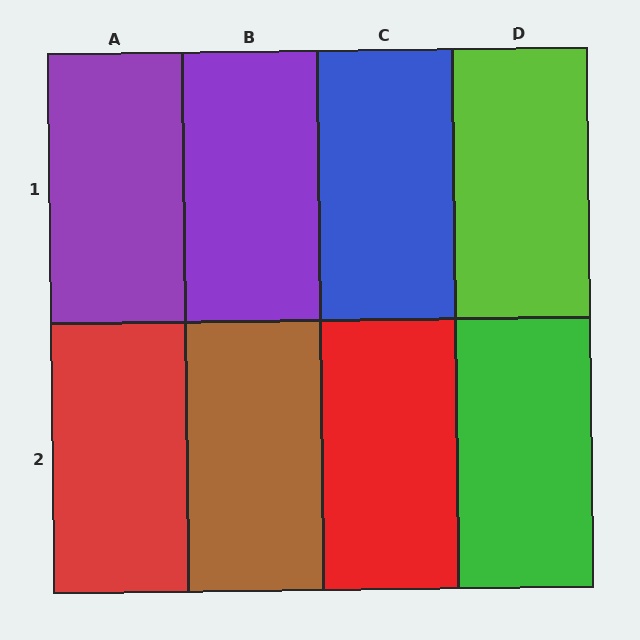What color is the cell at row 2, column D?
Green.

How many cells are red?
2 cells are red.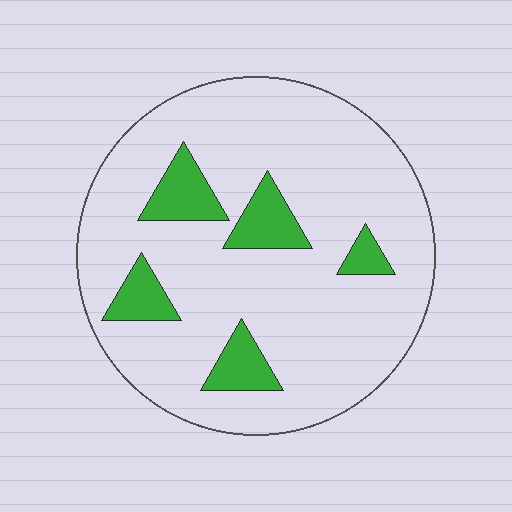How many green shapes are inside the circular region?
5.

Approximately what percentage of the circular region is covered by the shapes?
Approximately 15%.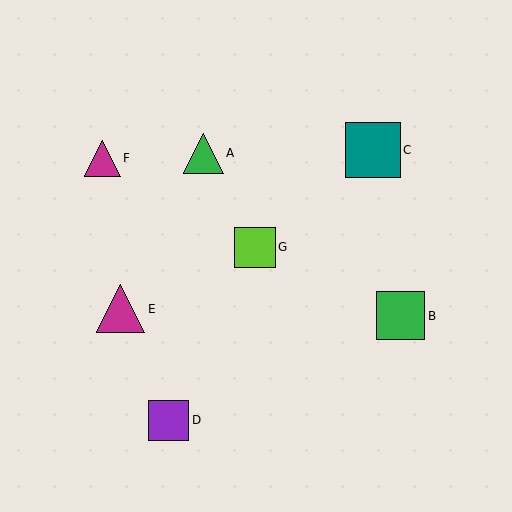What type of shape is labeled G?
Shape G is a lime square.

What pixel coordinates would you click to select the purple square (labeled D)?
Click at (169, 420) to select the purple square D.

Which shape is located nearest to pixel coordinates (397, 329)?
The green square (labeled B) at (400, 316) is nearest to that location.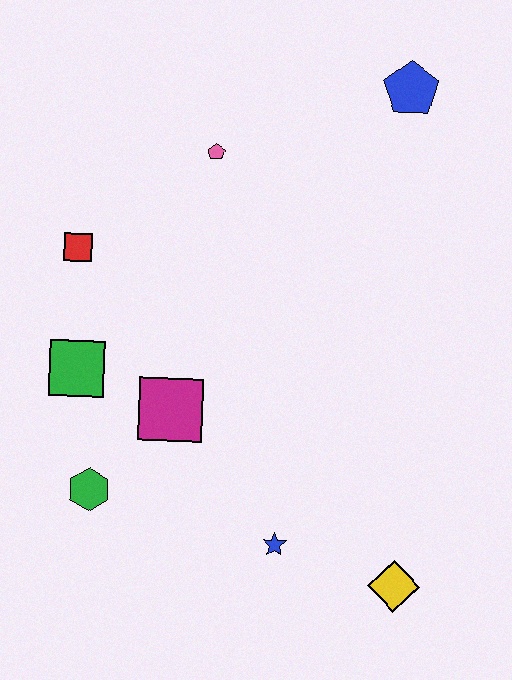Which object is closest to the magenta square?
The green square is closest to the magenta square.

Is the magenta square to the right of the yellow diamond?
No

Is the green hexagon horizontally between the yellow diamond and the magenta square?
No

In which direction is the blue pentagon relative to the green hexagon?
The blue pentagon is above the green hexagon.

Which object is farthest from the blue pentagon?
The green hexagon is farthest from the blue pentagon.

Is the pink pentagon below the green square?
No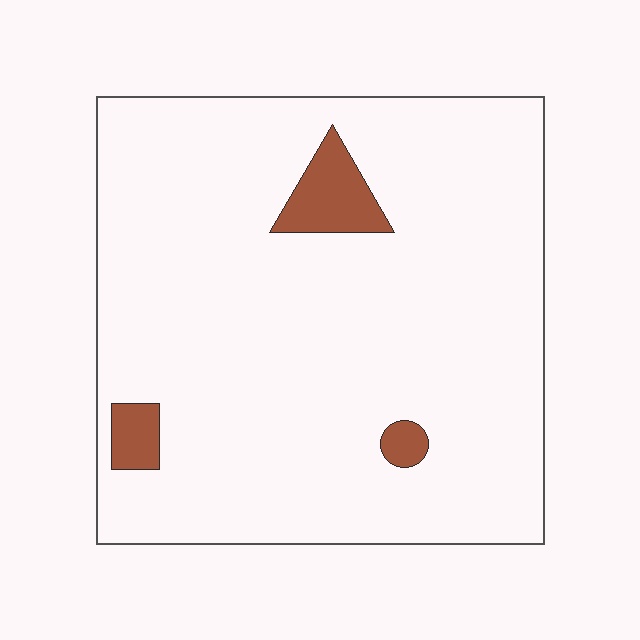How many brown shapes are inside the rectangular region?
3.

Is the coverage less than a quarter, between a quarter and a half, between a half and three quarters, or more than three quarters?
Less than a quarter.